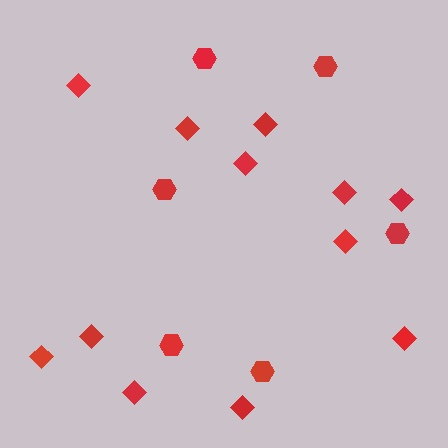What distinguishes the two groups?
There are 2 groups: one group of hexagons (6) and one group of diamonds (12).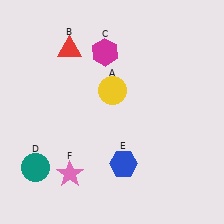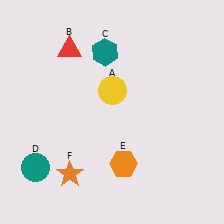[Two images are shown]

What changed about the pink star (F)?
In Image 1, F is pink. In Image 2, it changed to orange.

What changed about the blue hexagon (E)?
In Image 1, E is blue. In Image 2, it changed to orange.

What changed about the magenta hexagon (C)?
In Image 1, C is magenta. In Image 2, it changed to teal.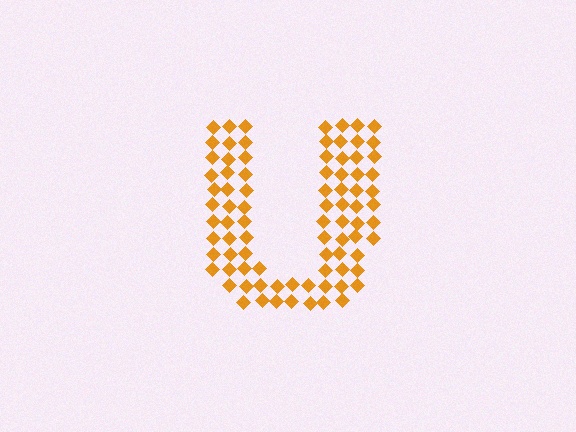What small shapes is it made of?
It is made of small diamonds.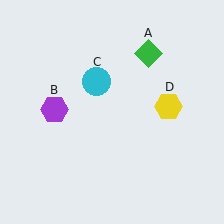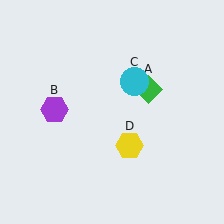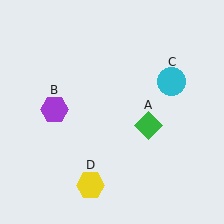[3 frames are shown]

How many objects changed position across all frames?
3 objects changed position: green diamond (object A), cyan circle (object C), yellow hexagon (object D).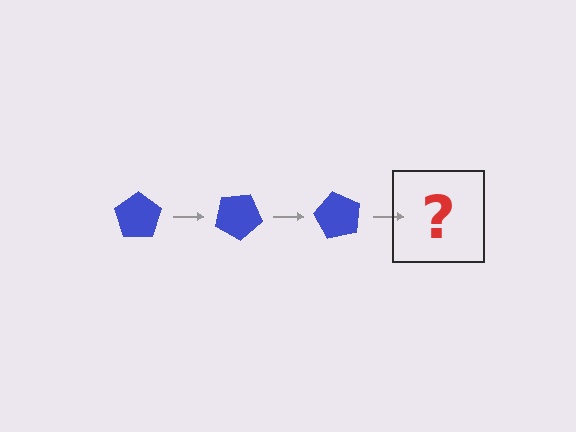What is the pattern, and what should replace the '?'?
The pattern is that the pentagon rotates 30 degrees each step. The '?' should be a blue pentagon rotated 90 degrees.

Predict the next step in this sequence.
The next step is a blue pentagon rotated 90 degrees.